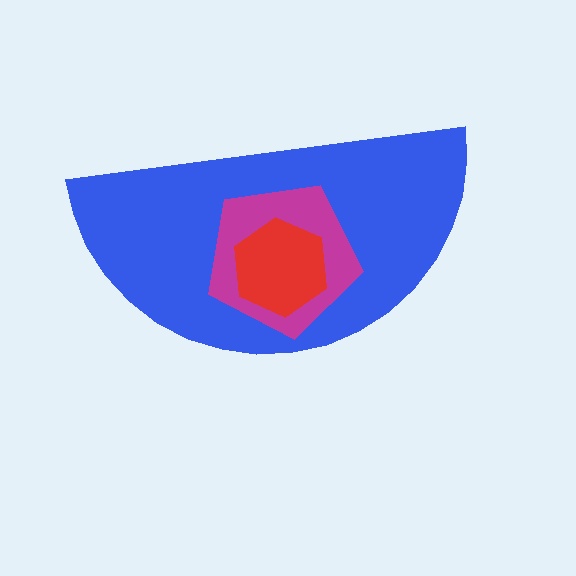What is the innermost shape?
The red hexagon.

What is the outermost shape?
The blue semicircle.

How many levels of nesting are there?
3.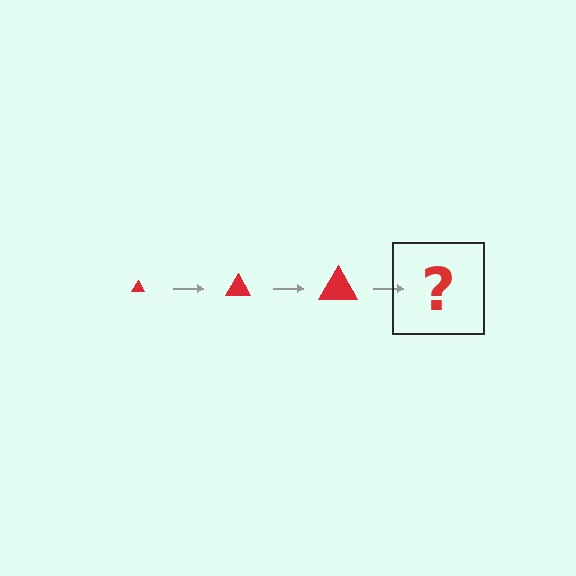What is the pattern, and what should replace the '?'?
The pattern is that the triangle gets progressively larger each step. The '?' should be a red triangle, larger than the previous one.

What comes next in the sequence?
The next element should be a red triangle, larger than the previous one.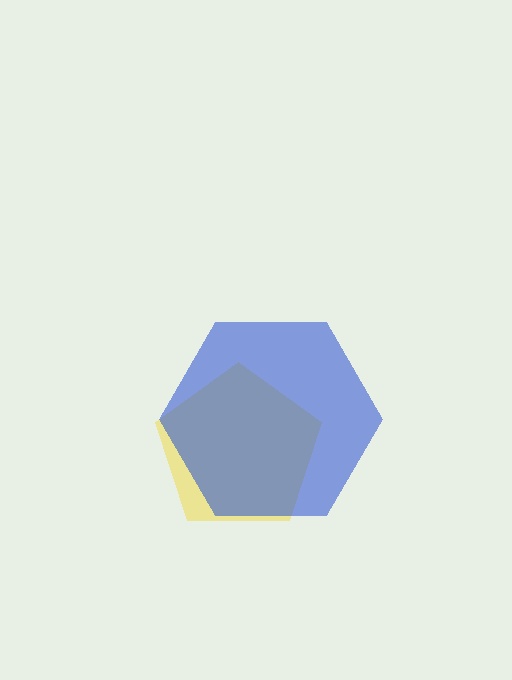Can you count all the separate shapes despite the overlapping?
Yes, there are 2 separate shapes.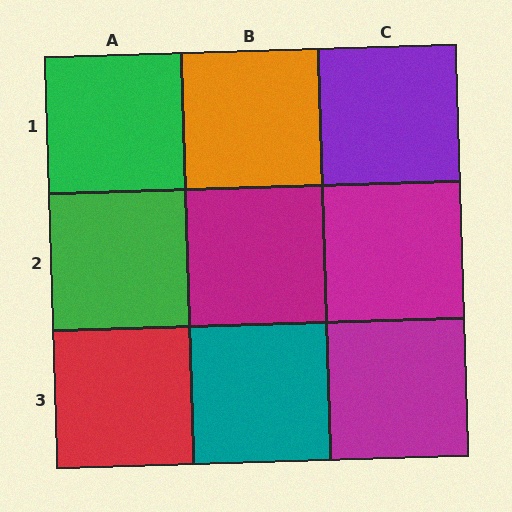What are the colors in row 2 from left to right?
Green, magenta, magenta.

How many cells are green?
2 cells are green.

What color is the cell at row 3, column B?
Teal.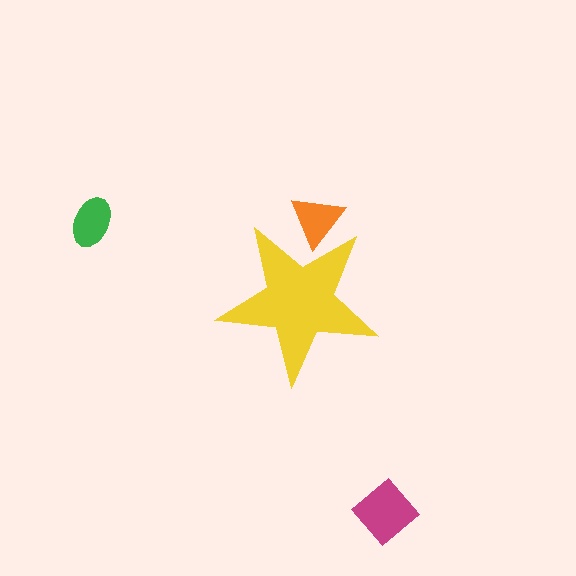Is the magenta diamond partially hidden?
No, the magenta diamond is fully visible.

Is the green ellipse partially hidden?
No, the green ellipse is fully visible.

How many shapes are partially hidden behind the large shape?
1 shape is partially hidden.